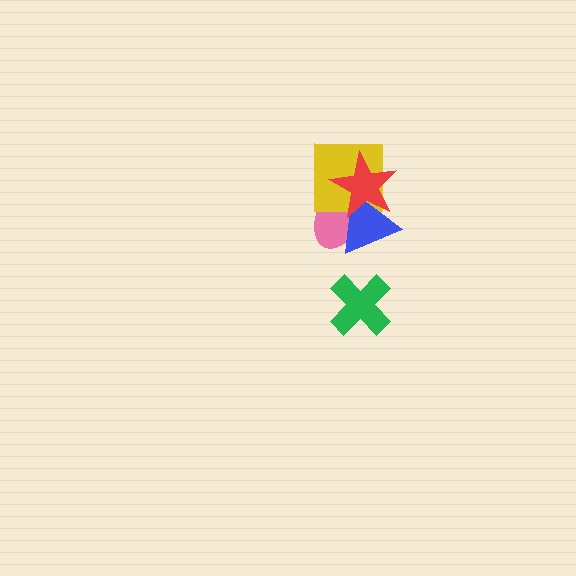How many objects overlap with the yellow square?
3 objects overlap with the yellow square.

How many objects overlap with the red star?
3 objects overlap with the red star.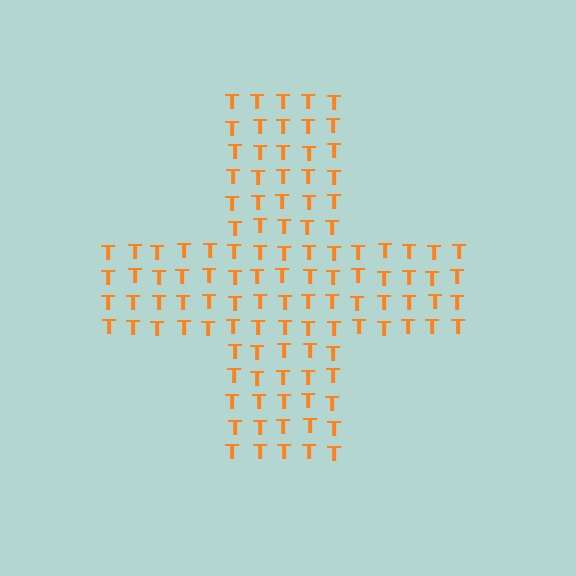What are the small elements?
The small elements are letter T's.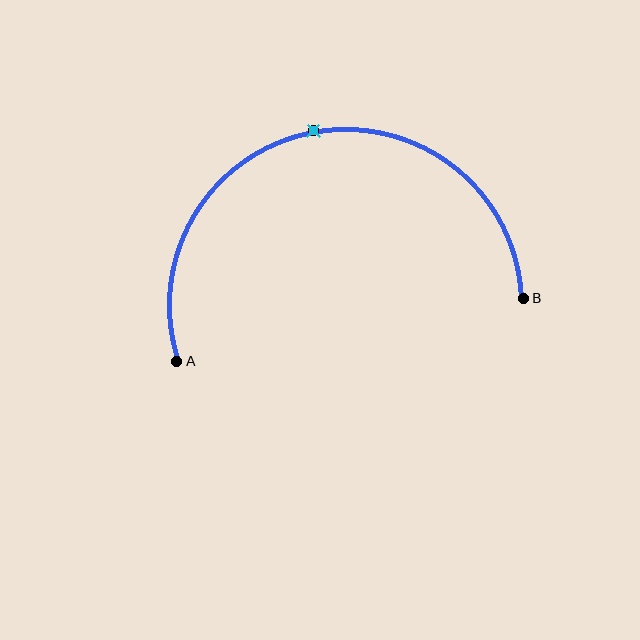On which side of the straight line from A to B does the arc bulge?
The arc bulges above the straight line connecting A and B.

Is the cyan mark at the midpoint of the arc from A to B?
Yes. The cyan mark lies on the arc at equal arc-length from both A and B — it is the arc midpoint.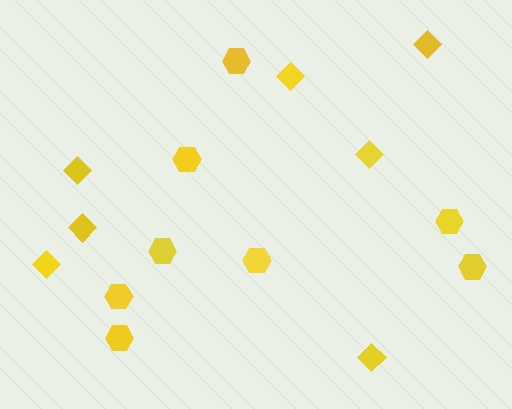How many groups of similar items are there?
There are 2 groups: one group of hexagons (8) and one group of diamonds (7).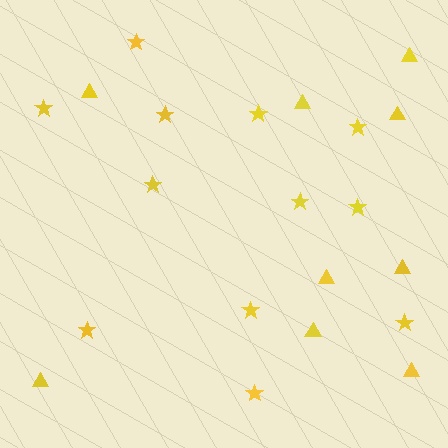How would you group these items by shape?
There are 2 groups: one group of triangles (9) and one group of stars (12).